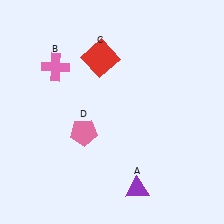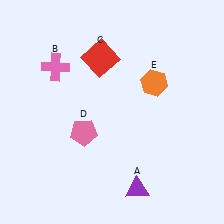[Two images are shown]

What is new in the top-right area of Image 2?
An orange hexagon (E) was added in the top-right area of Image 2.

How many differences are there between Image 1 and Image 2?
There is 1 difference between the two images.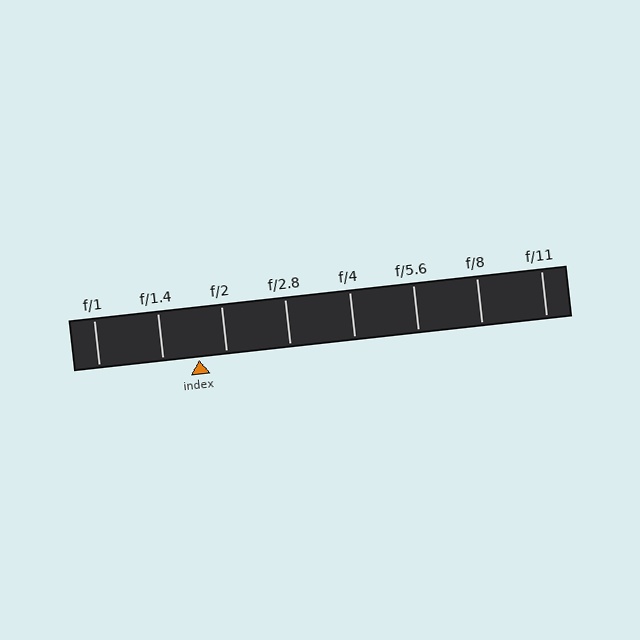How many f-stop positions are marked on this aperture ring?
There are 8 f-stop positions marked.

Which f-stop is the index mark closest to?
The index mark is closest to f/2.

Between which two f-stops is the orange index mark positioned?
The index mark is between f/1.4 and f/2.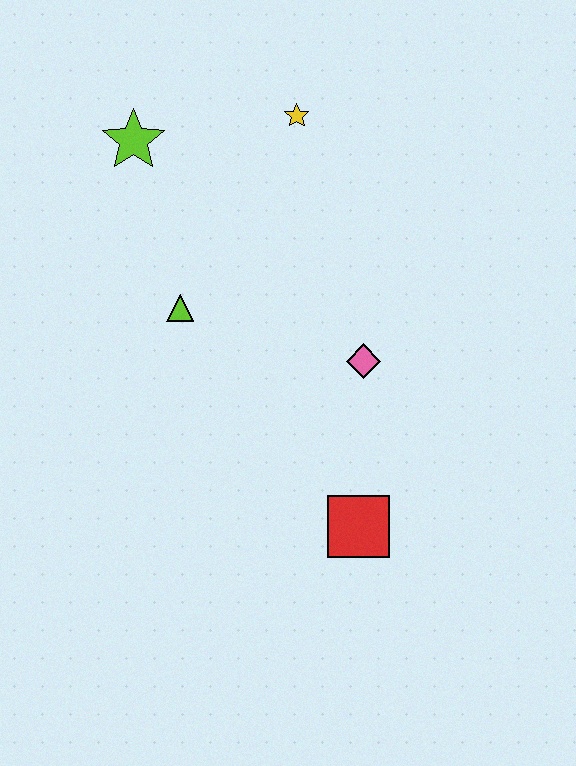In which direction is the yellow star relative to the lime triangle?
The yellow star is above the lime triangle.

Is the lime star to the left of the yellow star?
Yes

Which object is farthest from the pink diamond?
The lime star is farthest from the pink diamond.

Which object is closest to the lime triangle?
The lime star is closest to the lime triangle.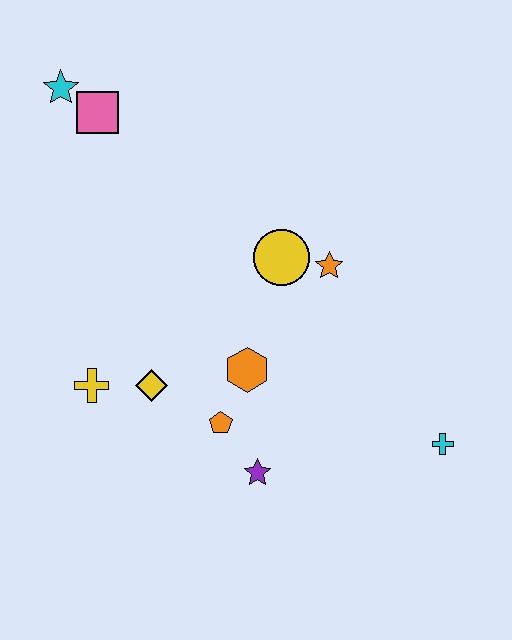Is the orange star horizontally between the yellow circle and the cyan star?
No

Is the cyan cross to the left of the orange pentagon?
No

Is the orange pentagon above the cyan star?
No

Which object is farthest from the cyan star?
The cyan cross is farthest from the cyan star.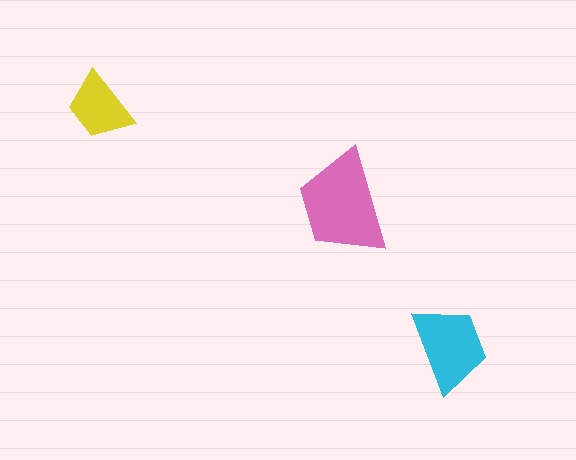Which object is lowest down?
The cyan trapezoid is bottommost.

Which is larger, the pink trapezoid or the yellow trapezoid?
The pink one.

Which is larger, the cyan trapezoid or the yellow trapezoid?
The cyan one.